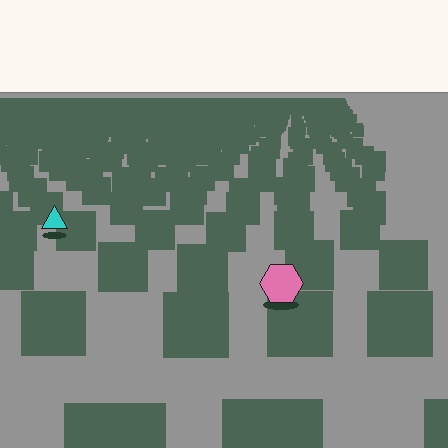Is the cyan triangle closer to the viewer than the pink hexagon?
No. The pink hexagon is closer — you can tell from the texture gradient: the ground texture is coarser near it.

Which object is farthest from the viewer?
The cyan triangle is farthest from the viewer. It appears smaller and the ground texture around it is denser.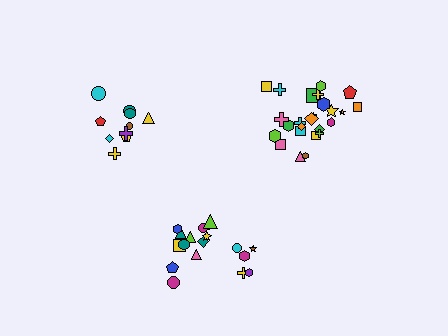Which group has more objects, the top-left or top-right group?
The top-right group.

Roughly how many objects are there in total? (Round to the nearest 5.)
Roughly 55 objects in total.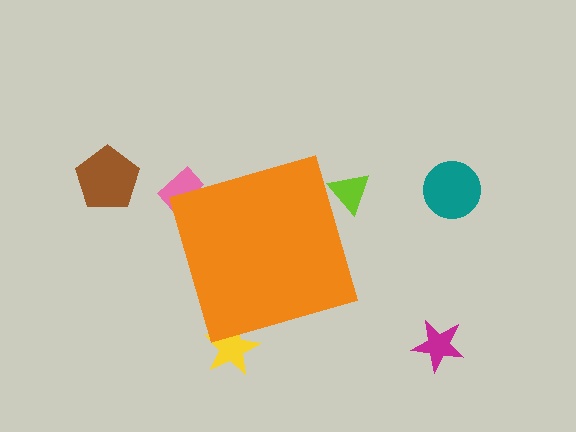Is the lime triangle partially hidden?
Yes, the lime triangle is partially hidden behind the orange diamond.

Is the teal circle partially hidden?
No, the teal circle is fully visible.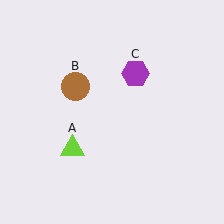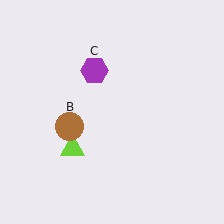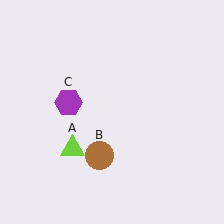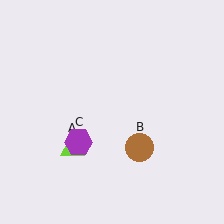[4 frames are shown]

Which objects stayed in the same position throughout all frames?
Lime triangle (object A) remained stationary.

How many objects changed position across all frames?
2 objects changed position: brown circle (object B), purple hexagon (object C).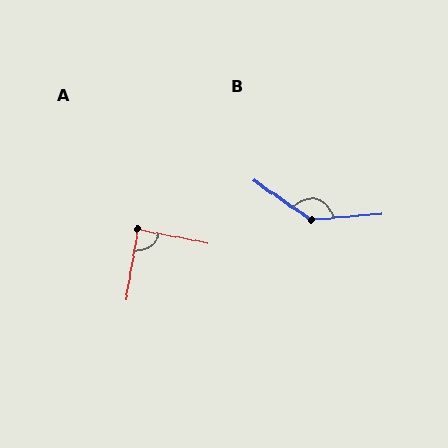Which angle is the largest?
B, at approximately 140 degrees.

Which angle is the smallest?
A, at approximately 88 degrees.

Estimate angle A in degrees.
Approximately 88 degrees.